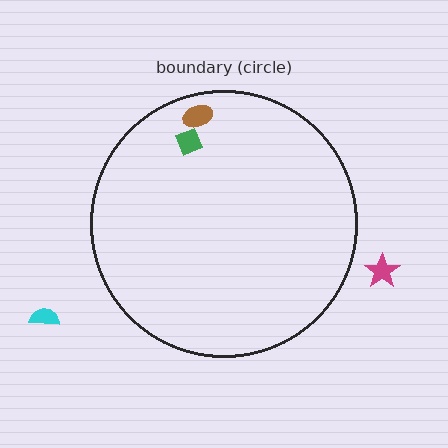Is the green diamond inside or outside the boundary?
Inside.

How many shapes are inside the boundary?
2 inside, 2 outside.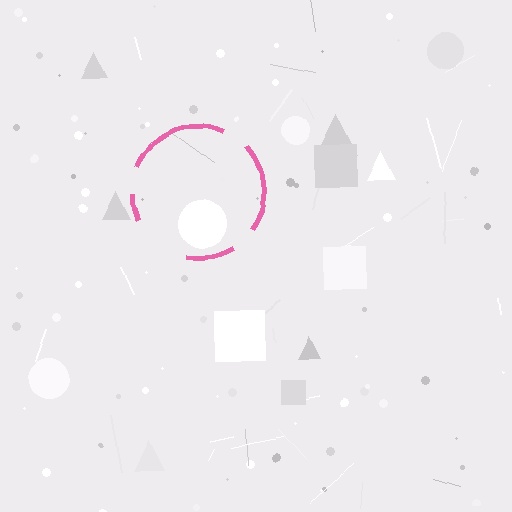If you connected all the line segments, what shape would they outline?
They would outline a circle.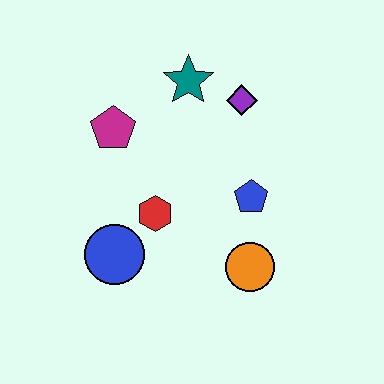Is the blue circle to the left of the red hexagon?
Yes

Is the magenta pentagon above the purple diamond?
No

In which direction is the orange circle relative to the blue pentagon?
The orange circle is below the blue pentagon.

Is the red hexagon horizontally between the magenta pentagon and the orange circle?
Yes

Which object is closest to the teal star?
The purple diamond is closest to the teal star.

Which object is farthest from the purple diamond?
The blue circle is farthest from the purple diamond.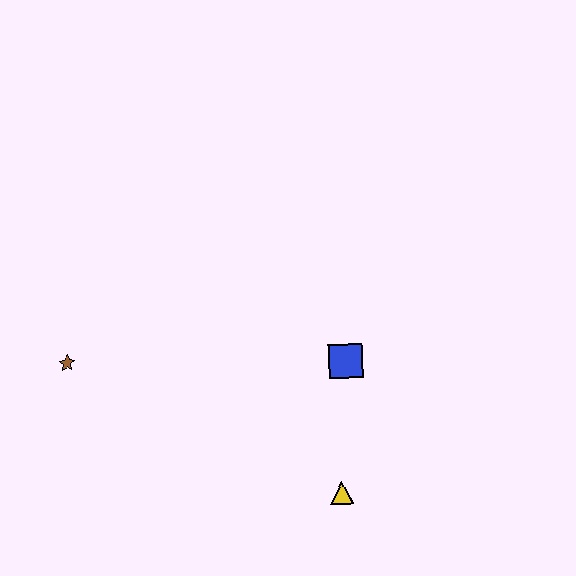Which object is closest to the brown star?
The blue square is closest to the brown star.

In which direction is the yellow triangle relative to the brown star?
The yellow triangle is to the right of the brown star.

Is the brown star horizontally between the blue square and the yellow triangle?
No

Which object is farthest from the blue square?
The brown star is farthest from the blue square.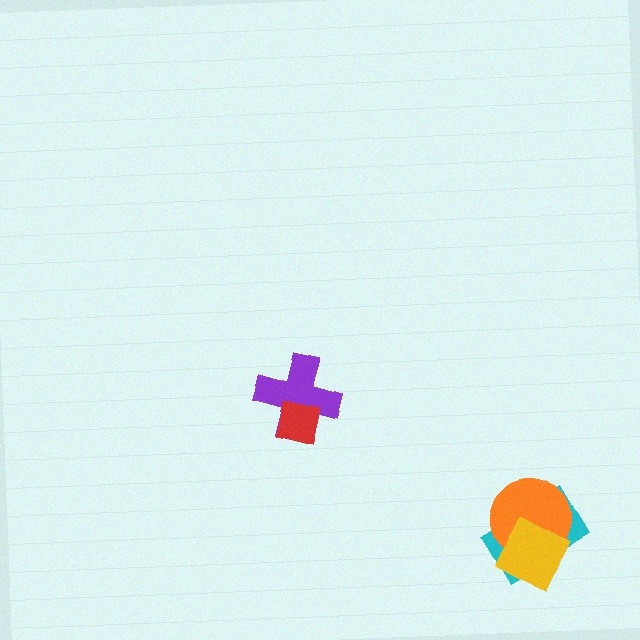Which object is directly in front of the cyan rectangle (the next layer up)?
The orange circle is directly in front of the cyan rectangle.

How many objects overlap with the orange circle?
2 objects overlap with the orange circle.